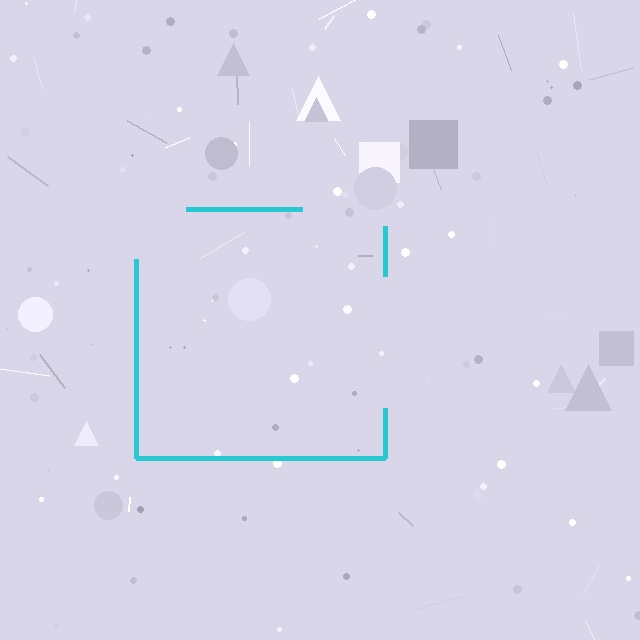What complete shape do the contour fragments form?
The contour fragments form a square.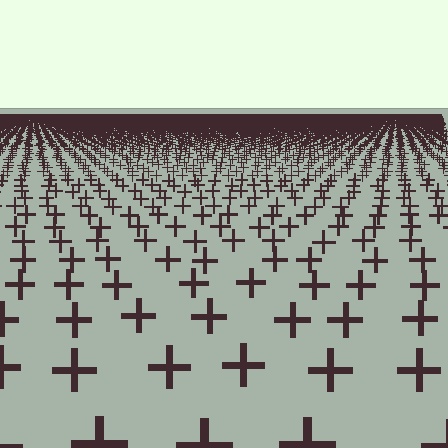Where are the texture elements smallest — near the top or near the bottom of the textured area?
Near the top.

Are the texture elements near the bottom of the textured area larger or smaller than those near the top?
Larger. Near the bottom, elements are closer to the viewer and appear at a bigger on-screen size.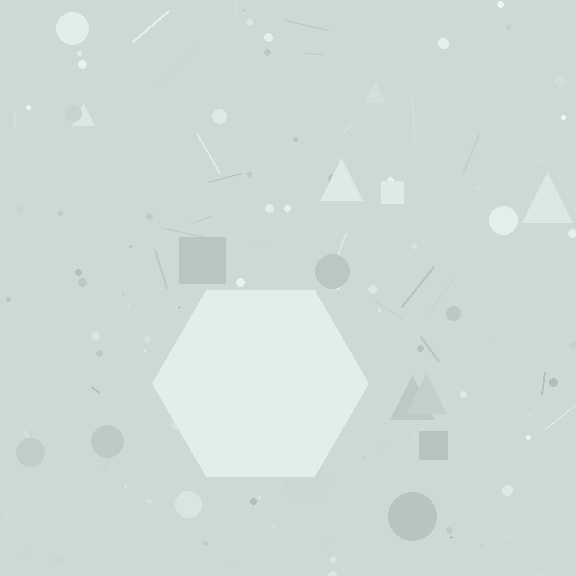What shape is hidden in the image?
A hexagon is hidden in the image.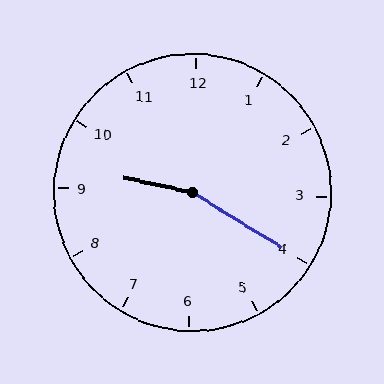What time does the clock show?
9:20.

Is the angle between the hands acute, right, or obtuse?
It is obtuse.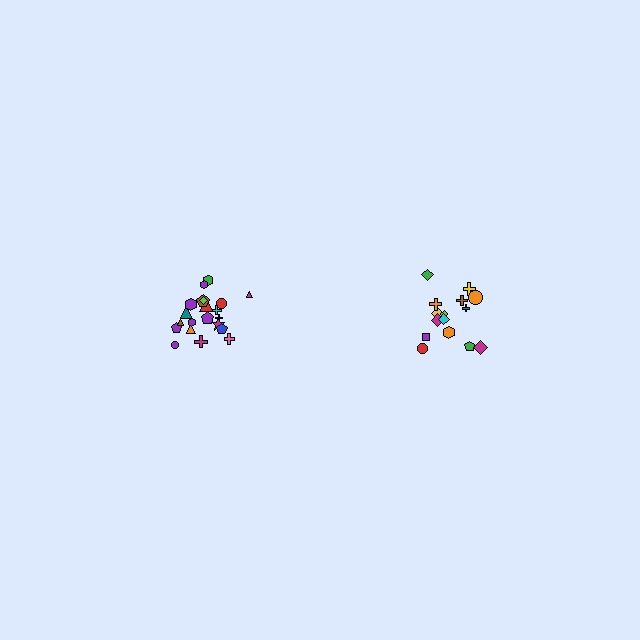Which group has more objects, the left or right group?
The left group.